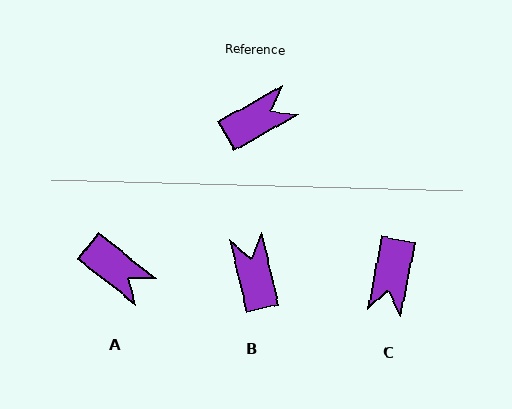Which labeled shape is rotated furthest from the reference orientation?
C, about 130 degrees away.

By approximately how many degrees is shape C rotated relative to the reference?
Approximately 130 degrees clockwise.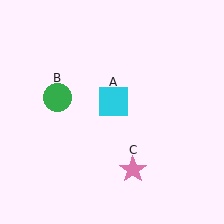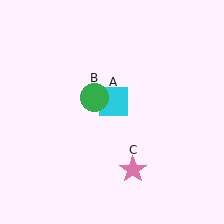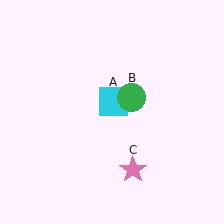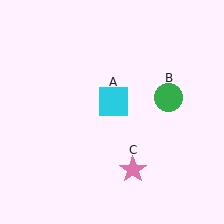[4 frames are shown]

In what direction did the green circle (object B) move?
The green circle (object B) moved right.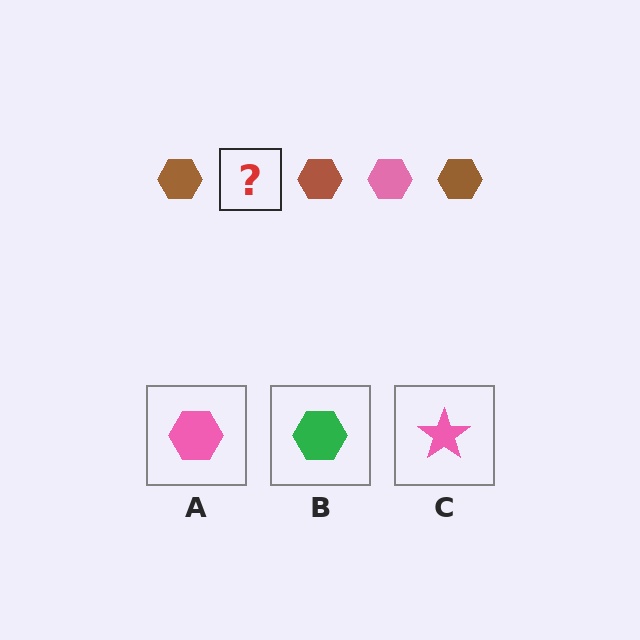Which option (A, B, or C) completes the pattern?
A.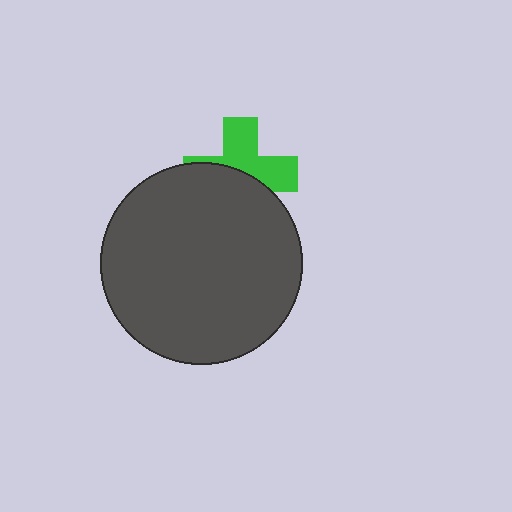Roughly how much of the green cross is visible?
About half of it is visible (roughly 51%).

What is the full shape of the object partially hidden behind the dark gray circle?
The partially hidden object is a green cross.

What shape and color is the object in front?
The object in front is a dark gray circle.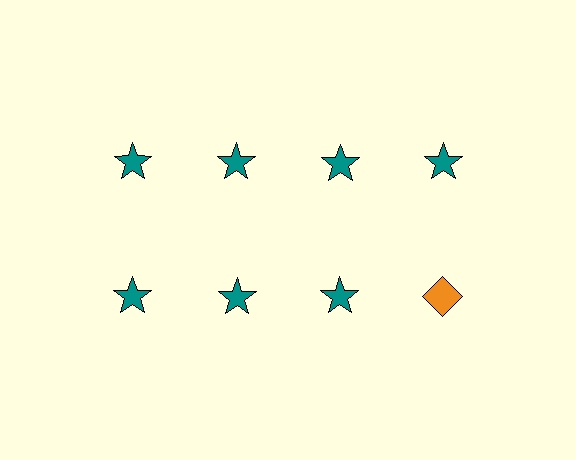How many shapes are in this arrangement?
There are 8 shapes arranged in a grid pattern.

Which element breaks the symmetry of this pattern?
The orange diamond in the second row, second from right column breaks the symmetry. All other shapes are teal stars.